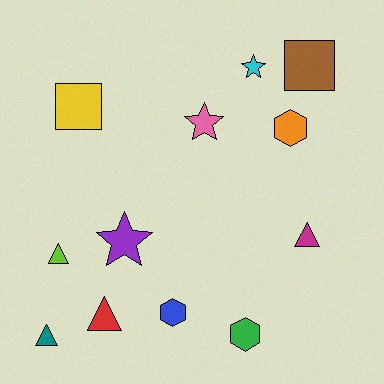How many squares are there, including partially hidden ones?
There are 2 squares.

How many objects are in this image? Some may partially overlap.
There are 12 objects.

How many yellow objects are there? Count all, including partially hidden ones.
There is 1 yellow object.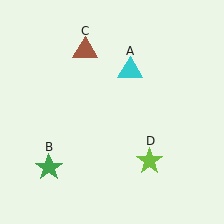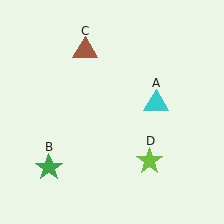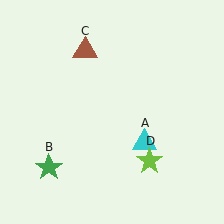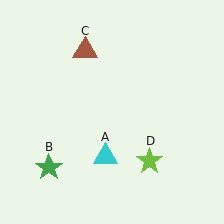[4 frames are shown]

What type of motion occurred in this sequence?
The cyan triangle (object A) rotated clockwise around the center of the scene.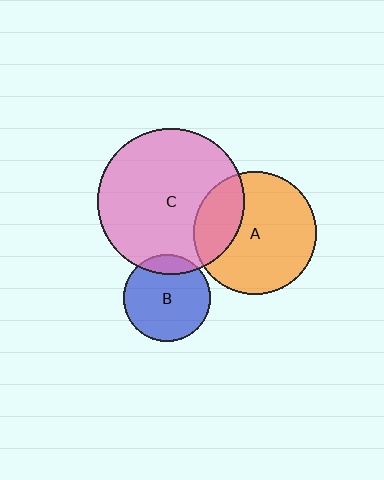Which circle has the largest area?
Circle C (pink).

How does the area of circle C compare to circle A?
Approximately 1.4 times.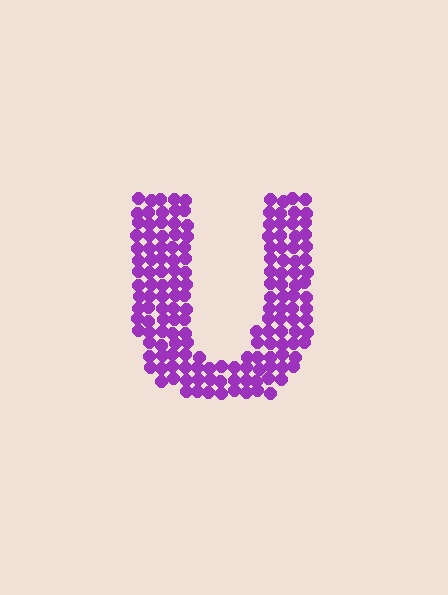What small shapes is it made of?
It is made of small circles.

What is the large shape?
The large shape is the letter U.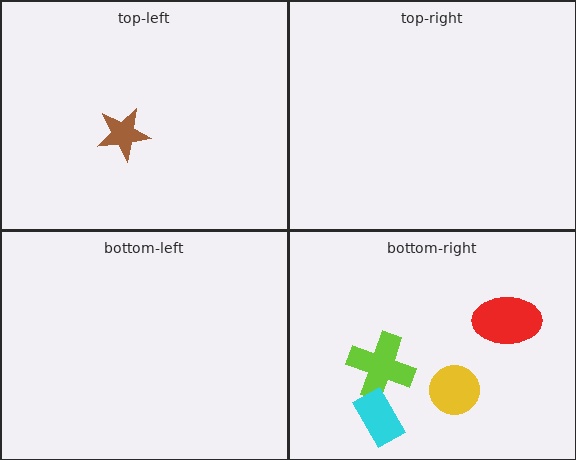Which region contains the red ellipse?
The bottom-right region.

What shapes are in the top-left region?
The brown star.